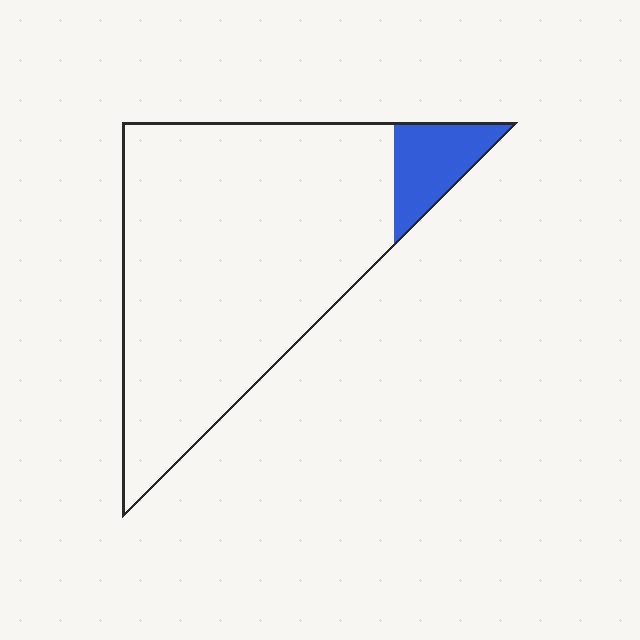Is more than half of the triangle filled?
No.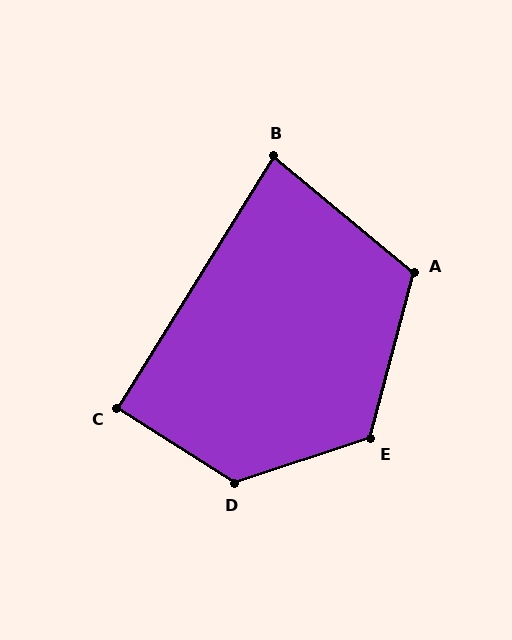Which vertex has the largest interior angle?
D, at approximately 129 degrees.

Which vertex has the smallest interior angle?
B, at approximately 82 degrees.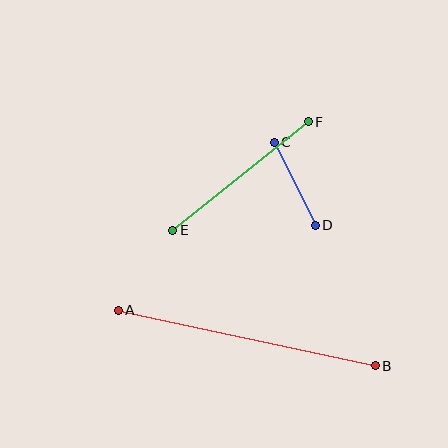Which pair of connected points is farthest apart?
Points A and B are farthest apart.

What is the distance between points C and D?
The distance is approximately 93 pixels.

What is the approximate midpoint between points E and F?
The midpoint is at approximately (240, 176) pixels.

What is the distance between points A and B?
The distance is approximately 263 pixels.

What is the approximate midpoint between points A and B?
The midpoint is at approximately (247, 338) pixels.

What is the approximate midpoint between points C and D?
The midpoint is at approximately (295, 184) pixels.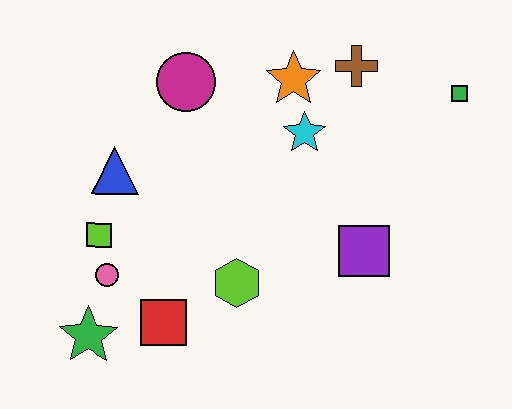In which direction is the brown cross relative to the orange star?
The brown cross is to the right of the orange star.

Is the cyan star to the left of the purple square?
Yes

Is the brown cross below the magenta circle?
No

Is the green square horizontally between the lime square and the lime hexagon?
No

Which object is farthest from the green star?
The green square is farthest from the green star.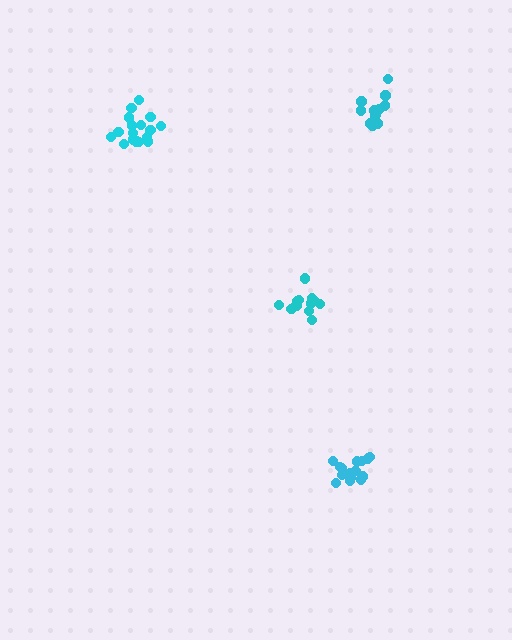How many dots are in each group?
Group 1: 15 dots, Group 2: 17 dots, Group 3: 12 dots, Group 4: 12 dots (56 total).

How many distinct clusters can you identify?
There are 4 distinct clusters.